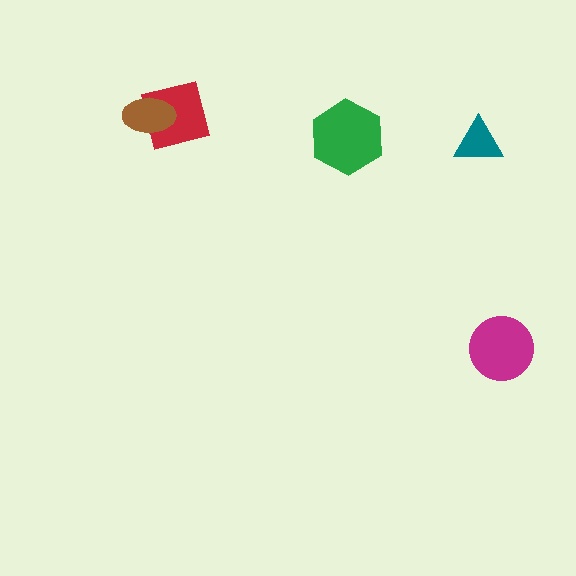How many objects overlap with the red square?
1 object overlaps with the red square.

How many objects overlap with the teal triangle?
0 objects overlap with the teal triangle.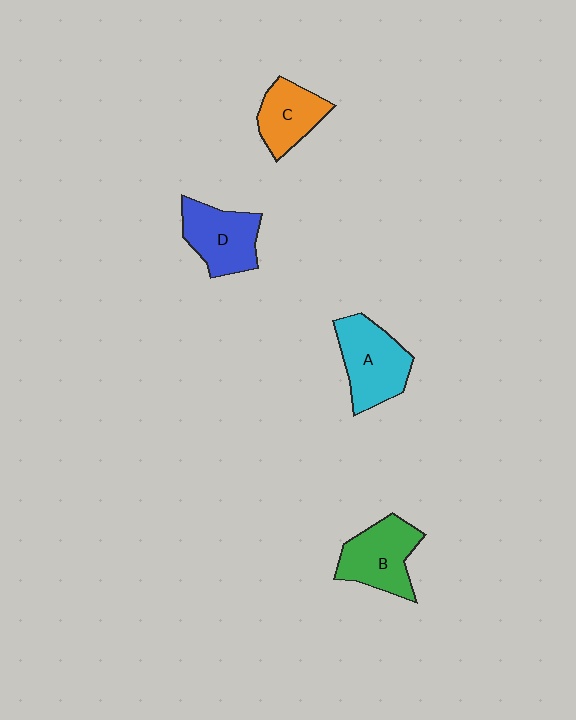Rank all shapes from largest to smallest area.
From largest to smallest: A (cyan), B (green), D (blue), C (orange).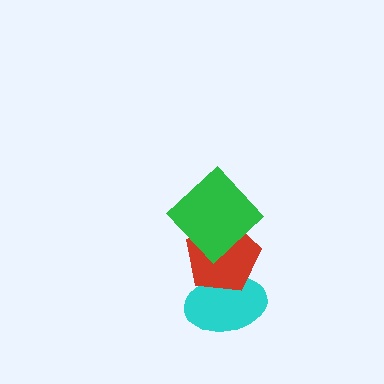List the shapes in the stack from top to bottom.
From top to bottom: the green diamond, the red pentagon, the cyan ellipse.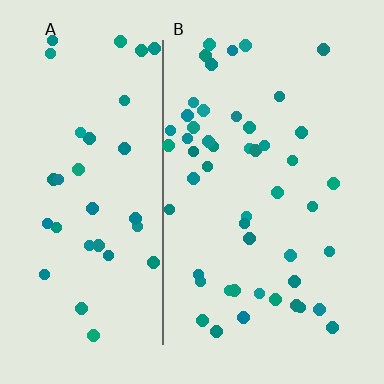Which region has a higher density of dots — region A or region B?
B (the right).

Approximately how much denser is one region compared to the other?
Approximately 1.4× — region B over region A.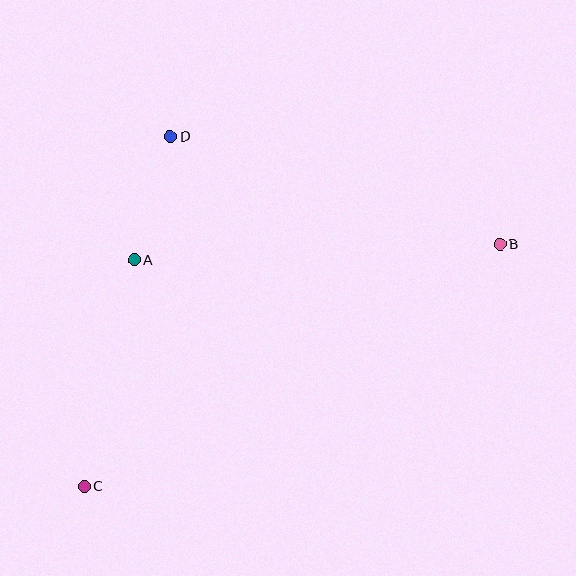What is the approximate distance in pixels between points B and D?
The distance between B and D is approximately 346 pixels.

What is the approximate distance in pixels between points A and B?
The distance between A and B is approximately 366 pixels.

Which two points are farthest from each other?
Points B and C are farthest from each other.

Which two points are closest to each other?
Points A and D are closest to each other.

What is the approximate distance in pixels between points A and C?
The distance between A and C is approximately 232 pixels.